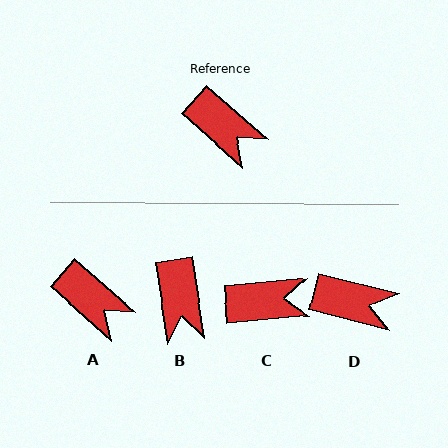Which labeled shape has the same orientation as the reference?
A.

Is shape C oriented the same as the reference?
No, it is off by about 47 degrees.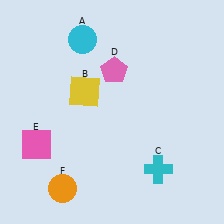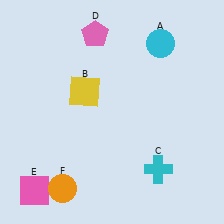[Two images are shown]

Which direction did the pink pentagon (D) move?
The pink pentagon (D) moved up.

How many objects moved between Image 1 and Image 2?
3 objects moved between the two images.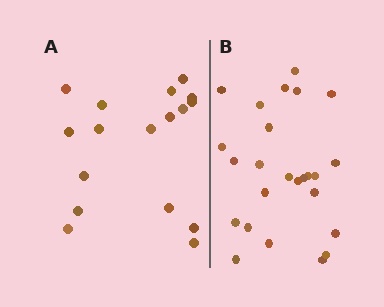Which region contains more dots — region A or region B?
Region B (the right region) has more dots.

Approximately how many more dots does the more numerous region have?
Region B has roughly 8 or so more dots than region A.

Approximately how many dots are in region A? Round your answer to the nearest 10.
About 20 dots. (The exact count is 17, which rounds to 20.)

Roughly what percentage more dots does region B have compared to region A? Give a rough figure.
About 45% more.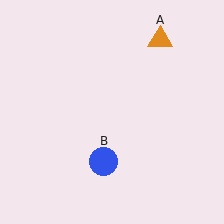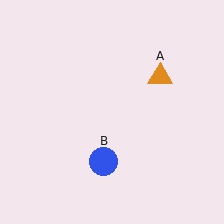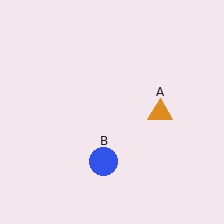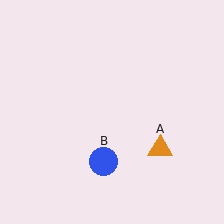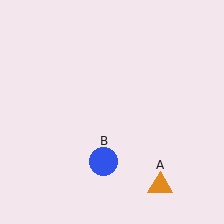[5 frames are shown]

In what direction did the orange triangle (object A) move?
The orange triangle (object A) moved down.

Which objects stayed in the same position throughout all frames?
Blue circle (object B) remained stationary.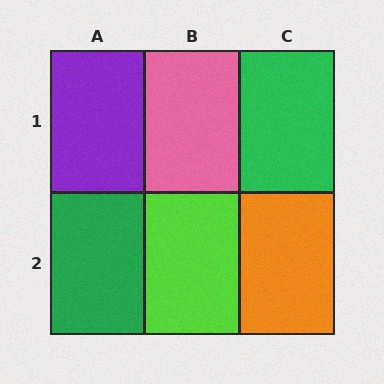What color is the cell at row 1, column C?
Green.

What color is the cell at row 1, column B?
Pink.